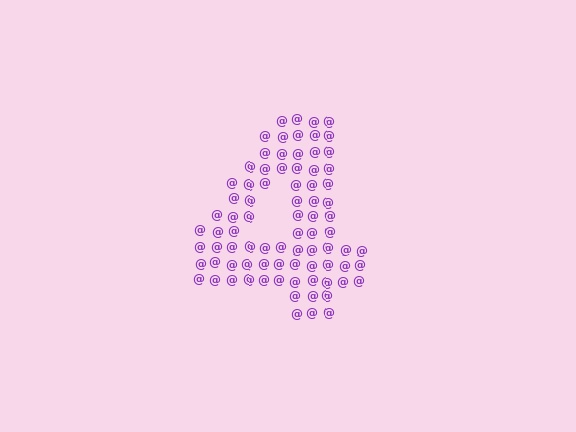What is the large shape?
The large shape is the digit 4.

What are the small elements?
The small elements are at signs.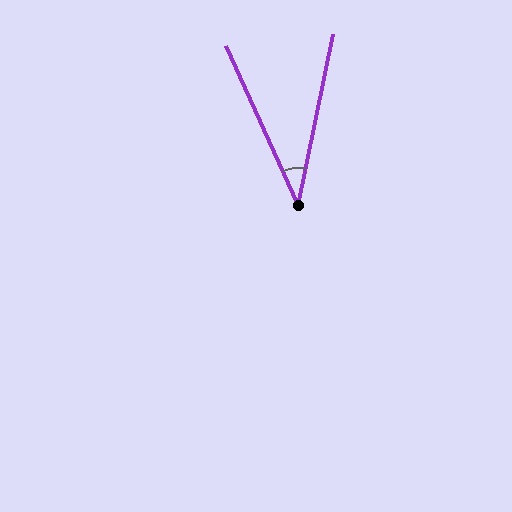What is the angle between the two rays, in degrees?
Approximately 36 degrees.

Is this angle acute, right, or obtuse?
It is acute.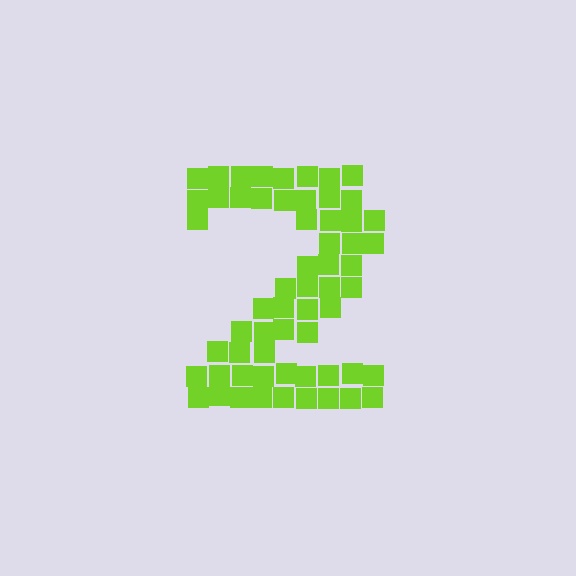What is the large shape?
The large shape is the digit 2.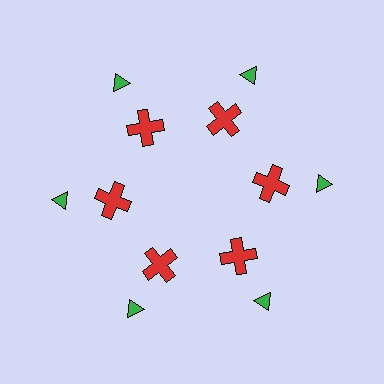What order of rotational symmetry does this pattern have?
This pattern has 6-fold rotational symmetry.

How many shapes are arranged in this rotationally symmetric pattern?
There are 12 shapes, arranged in 6 groups of 2.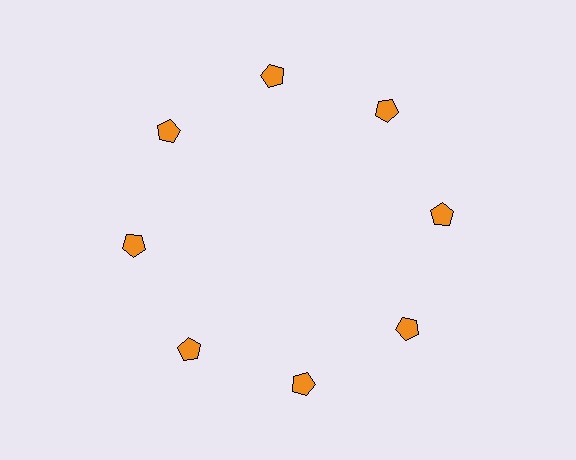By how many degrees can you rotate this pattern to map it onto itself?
The pattern maps onto itself every 45 degrees of rotation.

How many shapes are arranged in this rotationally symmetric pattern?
There are 8 shapes, arranged in 8 groups of 1.